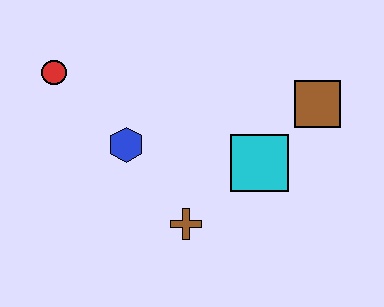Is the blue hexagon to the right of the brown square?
No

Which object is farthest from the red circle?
The brown square is farthest from the red circle.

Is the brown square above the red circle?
No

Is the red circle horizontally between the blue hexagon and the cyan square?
No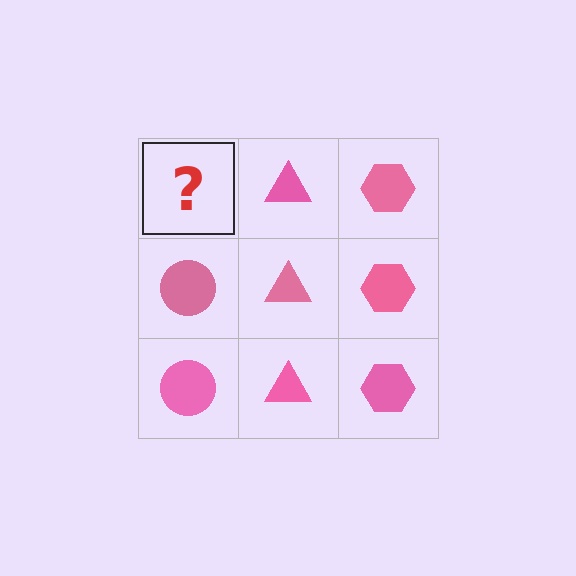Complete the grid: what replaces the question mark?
The question mark should be replaced with a pink circle.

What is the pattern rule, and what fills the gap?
The rule is that each column has a consistent shape. The gap should be filled with a pink circle.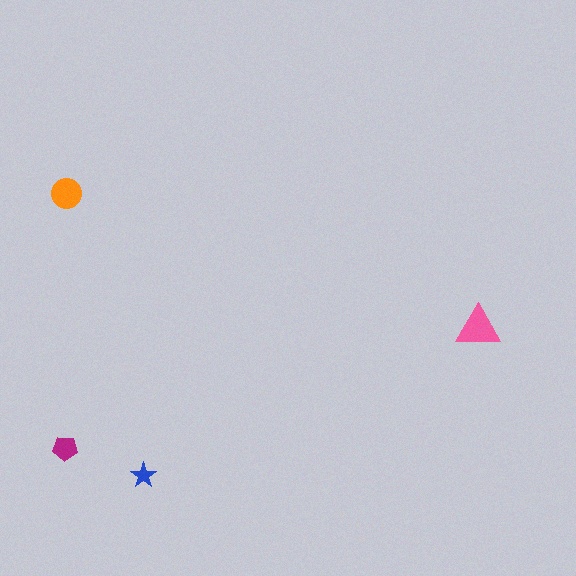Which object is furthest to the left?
The magenta pentagon is leftmost.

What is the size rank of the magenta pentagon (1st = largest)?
3rd.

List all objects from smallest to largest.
The blue star, the magenta pentagon, the orange circle, the pink triangle.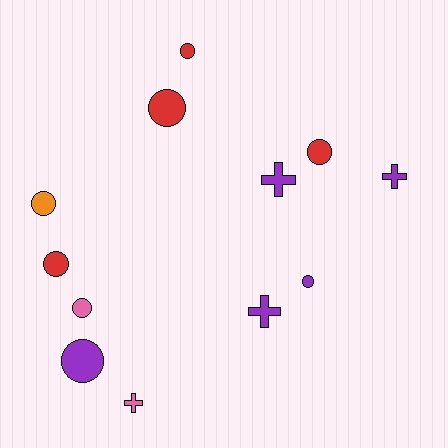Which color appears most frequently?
Purple, with 5 objects.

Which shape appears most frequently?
Circle, with 8 objects.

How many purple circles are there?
There are 2 purple circles.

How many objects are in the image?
There are 12 objects.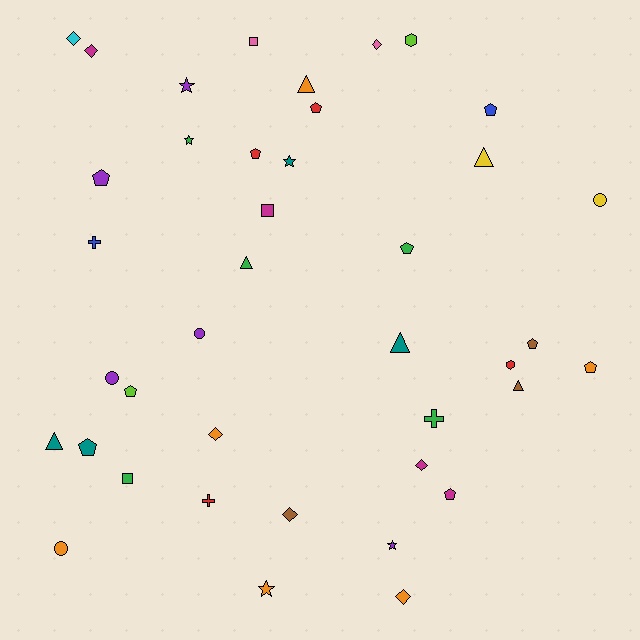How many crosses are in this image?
There are 3 crosses.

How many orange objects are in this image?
There are 6 orange objects.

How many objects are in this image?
There are 40 objects.